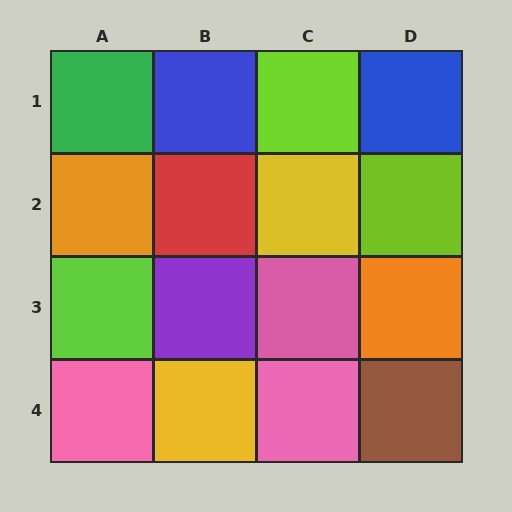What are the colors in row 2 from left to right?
Orange, red, yellow, lime.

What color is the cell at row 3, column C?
Pink.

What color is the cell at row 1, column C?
Lime.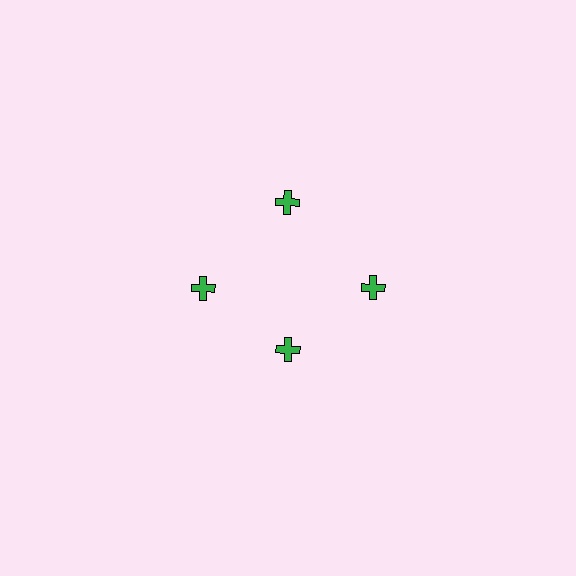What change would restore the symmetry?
The symmetry would be restored by moving it outward, back onto the ring so that all 4 crosses sit at equal angles and equal distance from the center.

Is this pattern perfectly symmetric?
No. The 4 green crosses are arranged in a ring, but one element near the 6 o'clock position is pulled inward toward the center, breaking the 4-fold rotational symmetry.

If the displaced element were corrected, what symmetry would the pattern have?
It would have 4-fold rotational symmetry — the pattern would map onto itself every 90 degrees.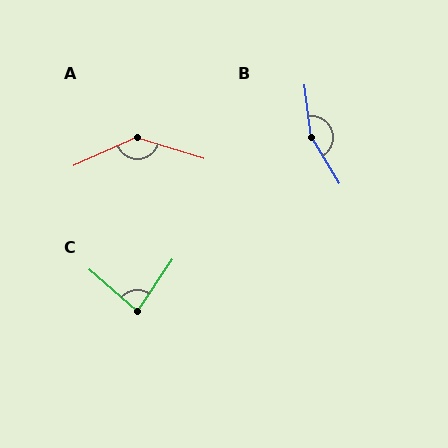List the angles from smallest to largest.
C (82°), A (139°), B (156°).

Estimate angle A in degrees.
Approximately 139 degrees.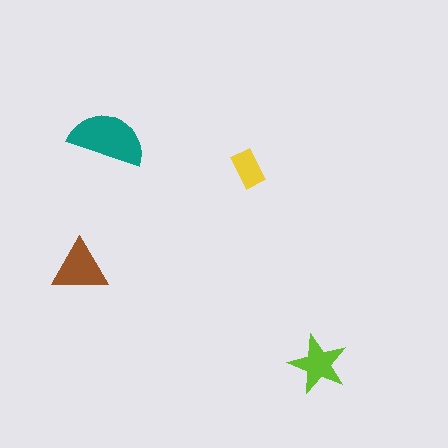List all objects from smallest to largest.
The yellow rectangle, the lime star, the brown triangle, the teal semicircle.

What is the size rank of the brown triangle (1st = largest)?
2nd.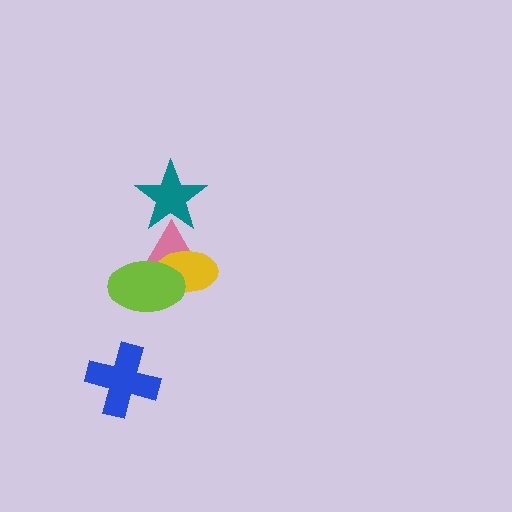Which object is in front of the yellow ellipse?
The lime ellipse is in front of the yellow ellipse.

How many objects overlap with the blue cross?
0 objects overlap with the blue cross.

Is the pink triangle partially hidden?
Yes, it is partially covered by another shape.